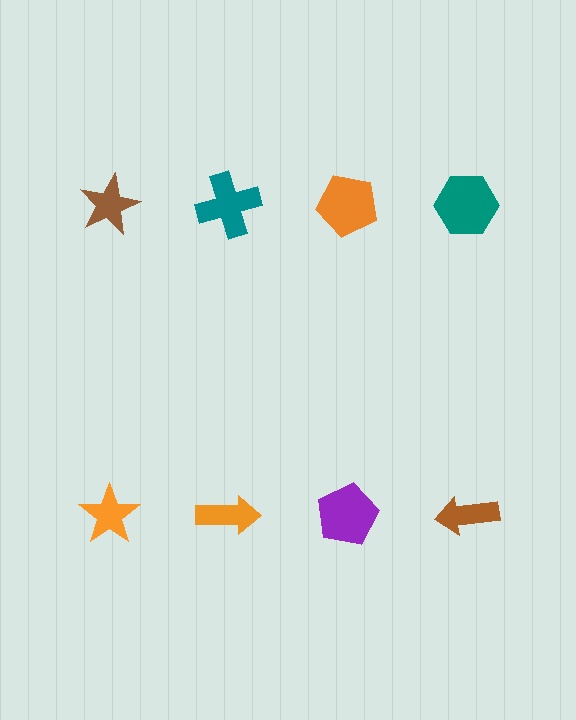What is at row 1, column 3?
An orange pentagon.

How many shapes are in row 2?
4 shapes.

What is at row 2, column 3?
A purple pentagon.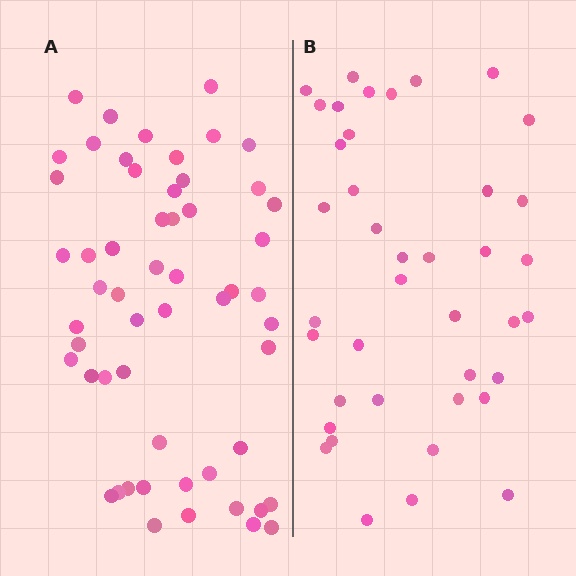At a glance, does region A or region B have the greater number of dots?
Region A (the left region) has more dots.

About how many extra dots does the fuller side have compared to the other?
Region A has approximately 15 more dots than region B.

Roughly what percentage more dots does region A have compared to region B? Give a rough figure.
About 40% more.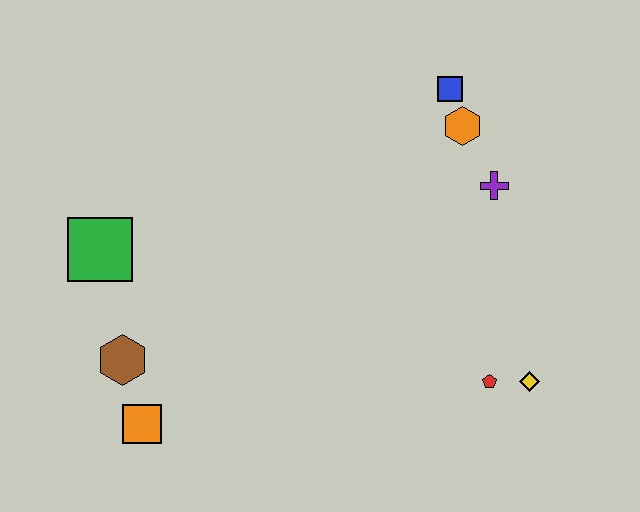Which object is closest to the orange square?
The brown hexagon is closest to the orange square.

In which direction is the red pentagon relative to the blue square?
The red pentagon is below the blue square.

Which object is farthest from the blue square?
The orange square is farthest from the blue square.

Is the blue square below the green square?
No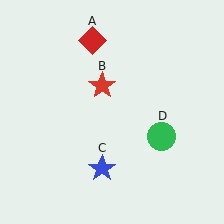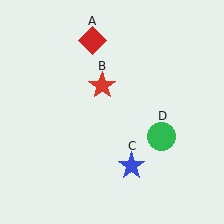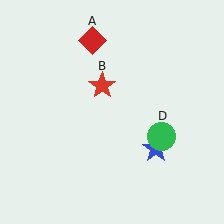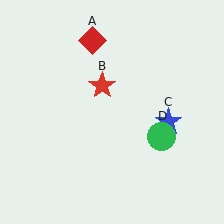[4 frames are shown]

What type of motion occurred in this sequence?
The blue star (object C) rotated counterclockwise around the center of the scene.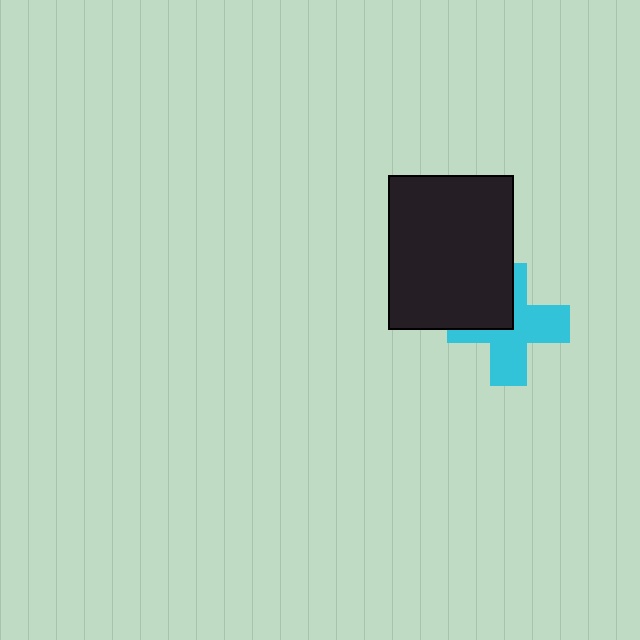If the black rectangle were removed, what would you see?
You would see the complete cyan cross.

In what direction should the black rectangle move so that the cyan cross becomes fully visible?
The black rectangle should move toward the upper-left. That is the shortest direction to clear the overlap and leave the cyan cross fully visible.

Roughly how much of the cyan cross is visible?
Most of it is visible (roughly 67%).